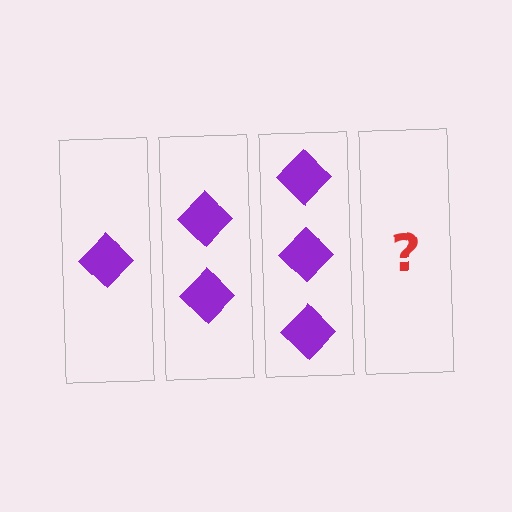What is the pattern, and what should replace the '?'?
The pattern is that each step adds one more diamond. The '?' should be 4 diamonds.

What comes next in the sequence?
The next element should be 4 diamonds.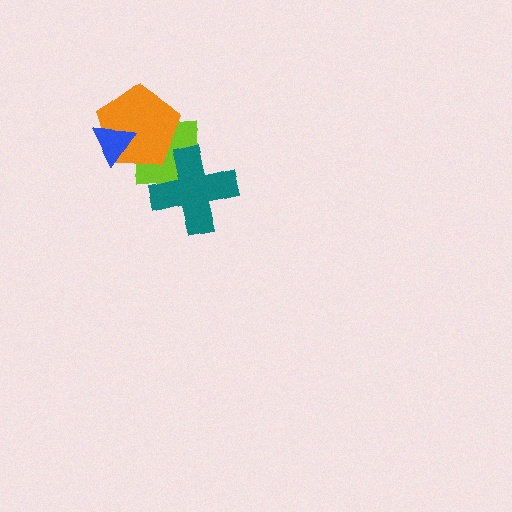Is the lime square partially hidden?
Yes, it is partially covered by another shape.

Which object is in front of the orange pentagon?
The blue triangle is in front of the orange pentagon.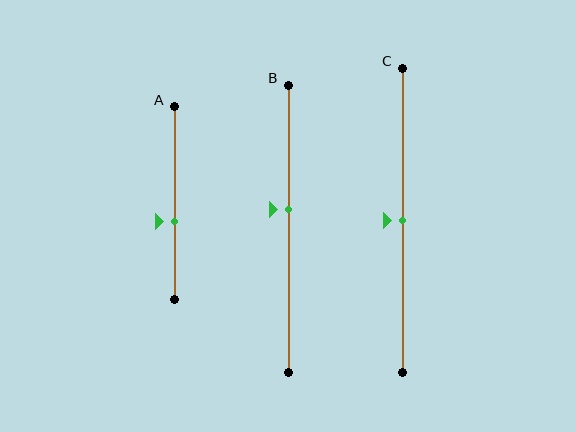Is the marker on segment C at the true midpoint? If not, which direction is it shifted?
Yes, the marker on segment C is at the true midpoint.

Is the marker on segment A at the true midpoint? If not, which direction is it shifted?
No, the marker on segment A is shifted downward by about 9% of the segment length.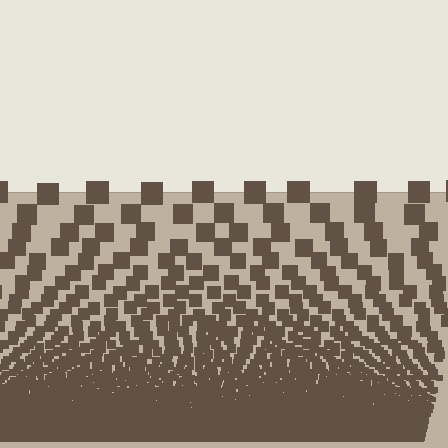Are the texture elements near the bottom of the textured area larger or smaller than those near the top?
Smaller. The gradient is inverted — elements near the bottom are smaller and denser.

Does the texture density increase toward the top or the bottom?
Density increases toward the bottom.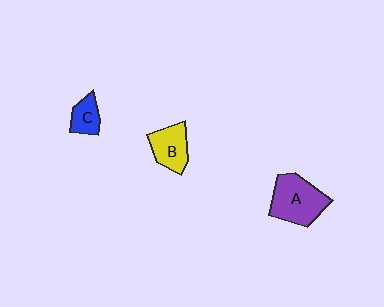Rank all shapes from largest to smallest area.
From largest to smallest: A (purple), B (yellow), C (blue).